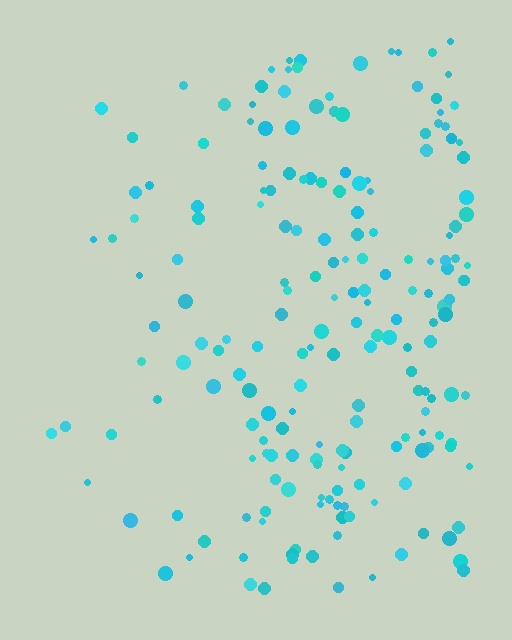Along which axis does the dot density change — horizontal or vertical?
Horizontal.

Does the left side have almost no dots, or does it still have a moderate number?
Still a moderate number, just noticeably fewer than the right.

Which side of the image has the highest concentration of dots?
The right.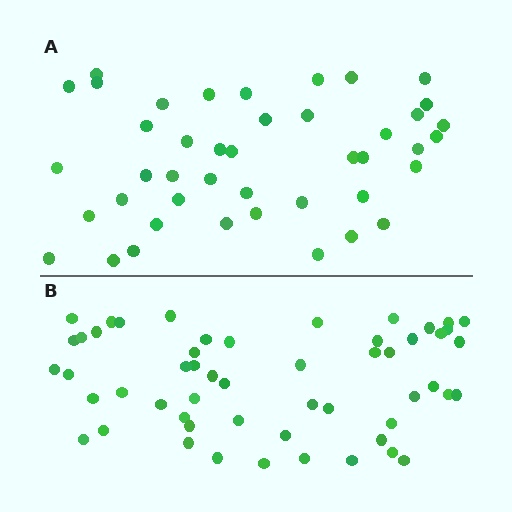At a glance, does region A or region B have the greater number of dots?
Region B (the bottom region) has more dots.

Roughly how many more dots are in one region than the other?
Region B has roughly 12 or so more dots than region A.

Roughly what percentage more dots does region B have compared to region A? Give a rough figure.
About 25% more.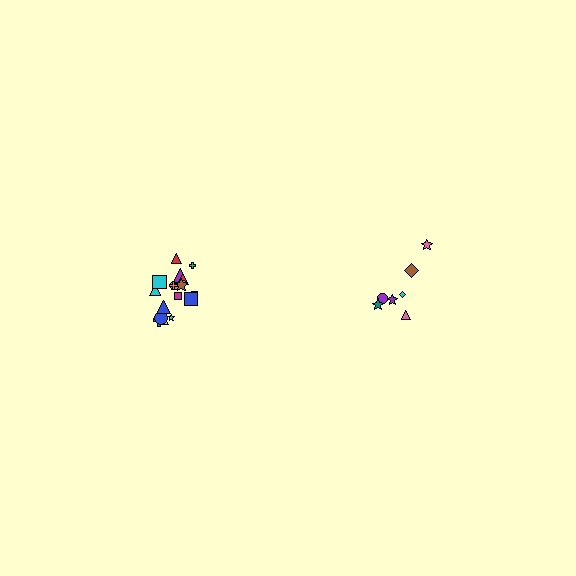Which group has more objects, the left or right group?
The left group.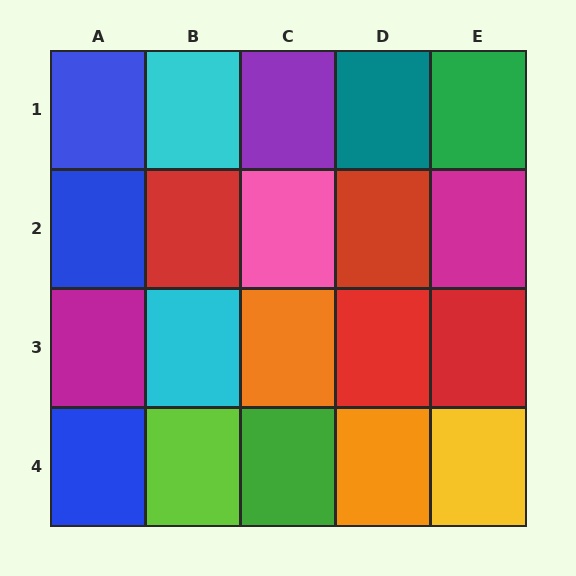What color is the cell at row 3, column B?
Cyan.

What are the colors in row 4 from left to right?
Blue, lime, green, orange, yellow.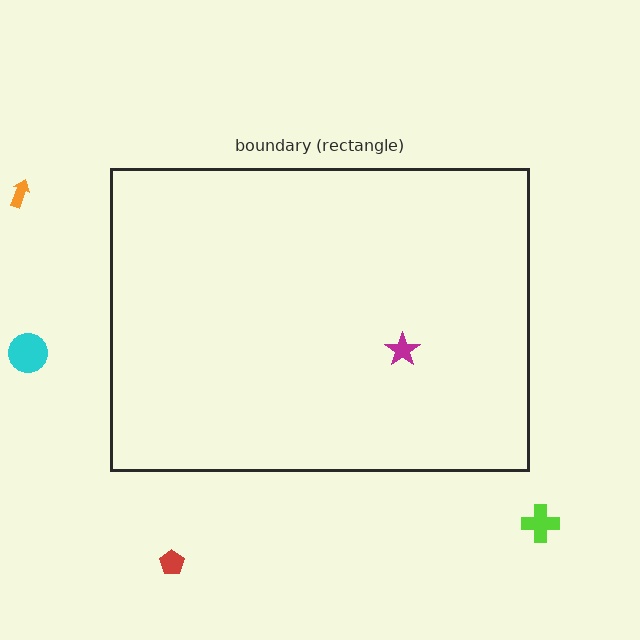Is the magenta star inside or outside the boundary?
Inside.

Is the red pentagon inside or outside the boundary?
Outside.